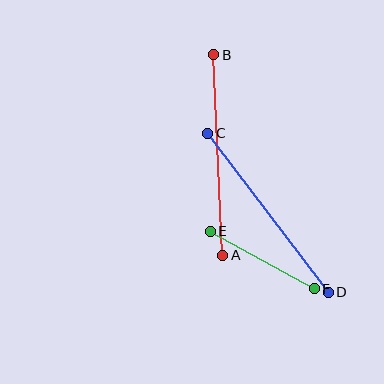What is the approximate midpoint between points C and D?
The midpoint is at approximately (268, 213) pixels.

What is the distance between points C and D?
The distance is approximately 200 pixels.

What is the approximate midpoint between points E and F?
The midpoint is at approximately (262, 260) pixels.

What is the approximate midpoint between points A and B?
The midpoint is at approximately (218, 155) pixels.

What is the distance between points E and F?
The distance is approximately 119 pixels.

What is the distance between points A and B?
The distance is approximately 201 pixels.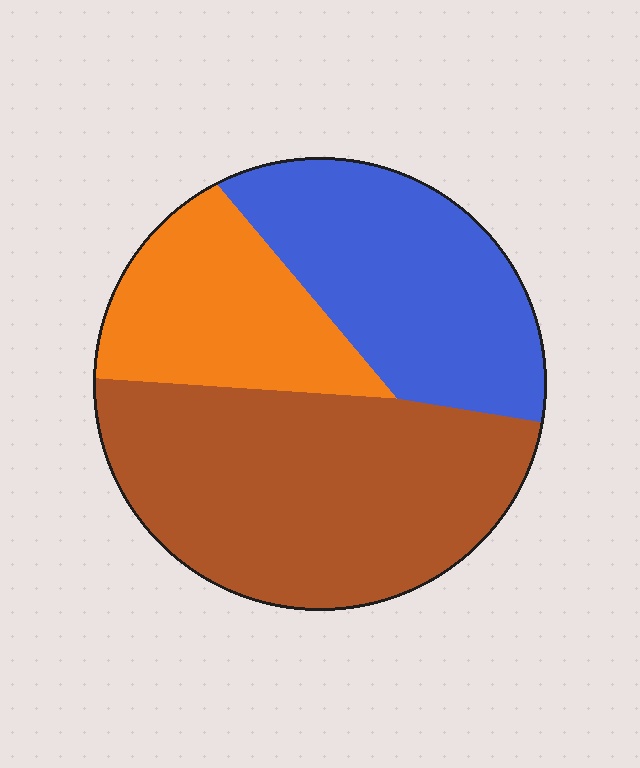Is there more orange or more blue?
Blue.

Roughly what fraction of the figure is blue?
Blue takes up about one third (1/3) of the figure.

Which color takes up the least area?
Orange, at roughly 20%.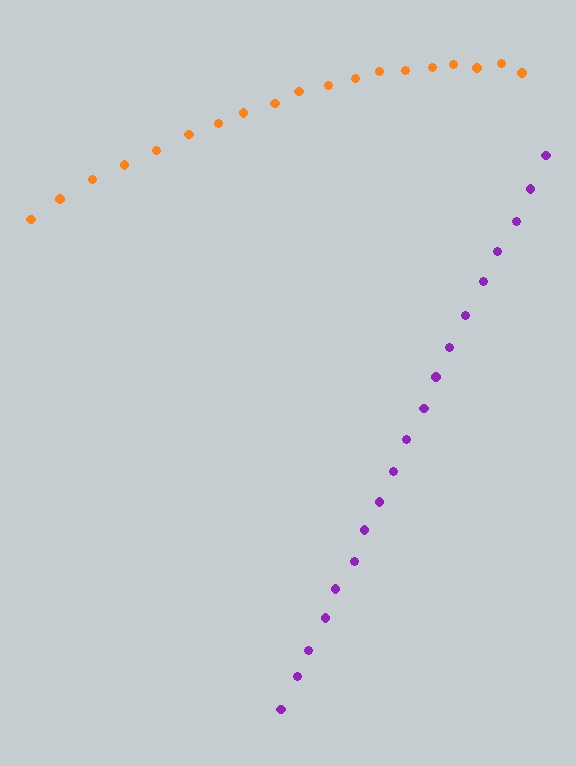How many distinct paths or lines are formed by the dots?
There are 2 distinct paths.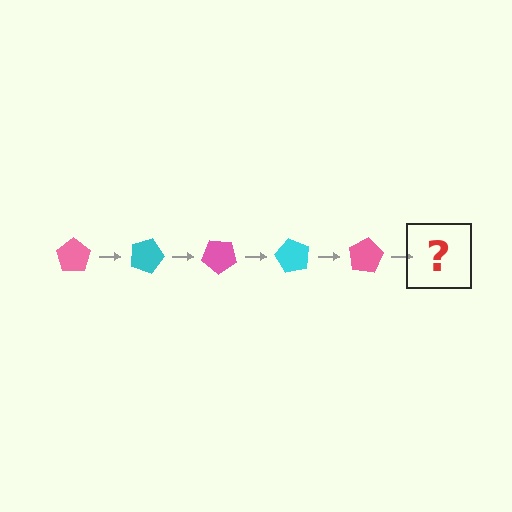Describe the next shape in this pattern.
It should be a cyan pentagon, rotated 100 degrees from the start.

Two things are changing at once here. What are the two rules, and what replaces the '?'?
The two rules are that it rotates 20 degrees each step and the color cycles through pink and cyan. The '?' should be a cyan pentagon, rotated 100 degrees from the start.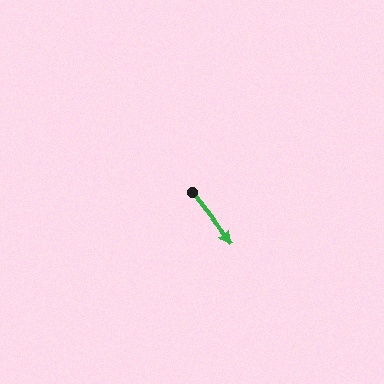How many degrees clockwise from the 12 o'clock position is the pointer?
Approximately 142 degrees.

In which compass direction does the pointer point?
Southeast.